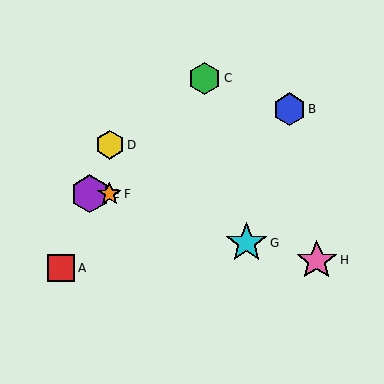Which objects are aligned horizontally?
Objects E, F are aligned horizontally.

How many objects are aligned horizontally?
2 objects (E, F) are aligned horizontally.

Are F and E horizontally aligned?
Yes, both are at y≈194.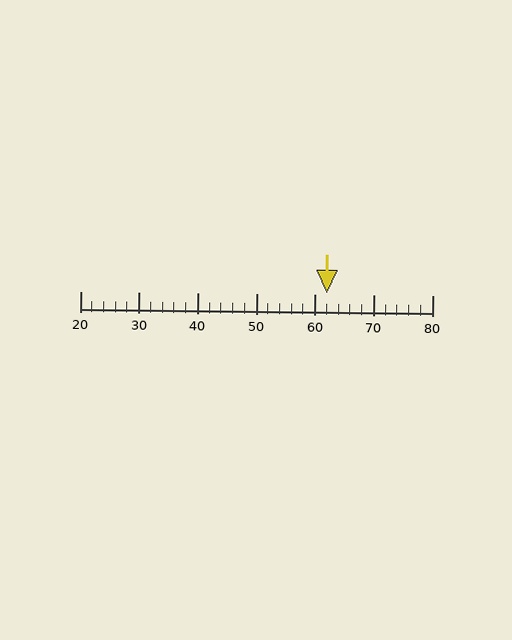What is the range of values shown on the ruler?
The ruler shows values from 20 to 80.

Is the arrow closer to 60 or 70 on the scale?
The arrow is closer to 60.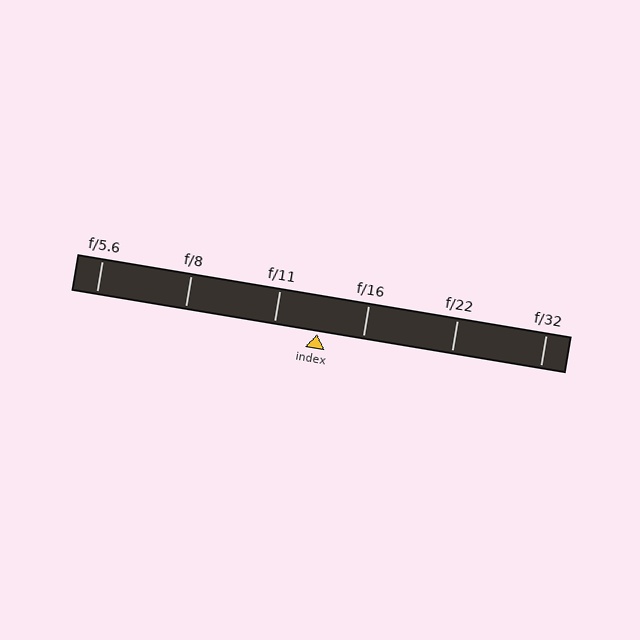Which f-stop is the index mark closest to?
The index mark is closest to f/11.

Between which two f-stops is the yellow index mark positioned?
The index mark is between f/11 and f/16.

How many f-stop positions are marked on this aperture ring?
There are 6 f-stop positions marked.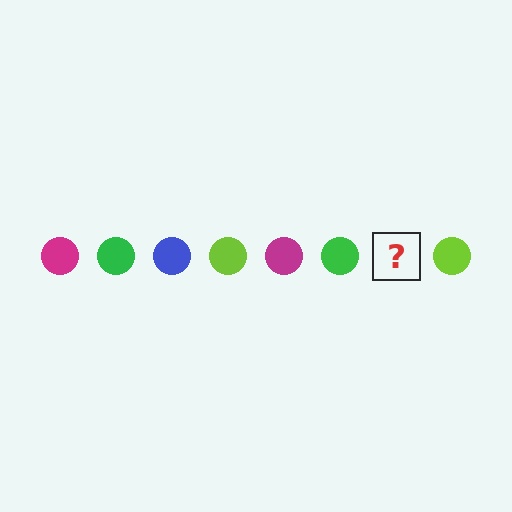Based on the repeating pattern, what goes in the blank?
The blank should be a blue circle.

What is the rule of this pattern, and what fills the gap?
The rule is that the pattern cycles through magenta, green, blue, lime circles. The gap should be filled with a blue circle.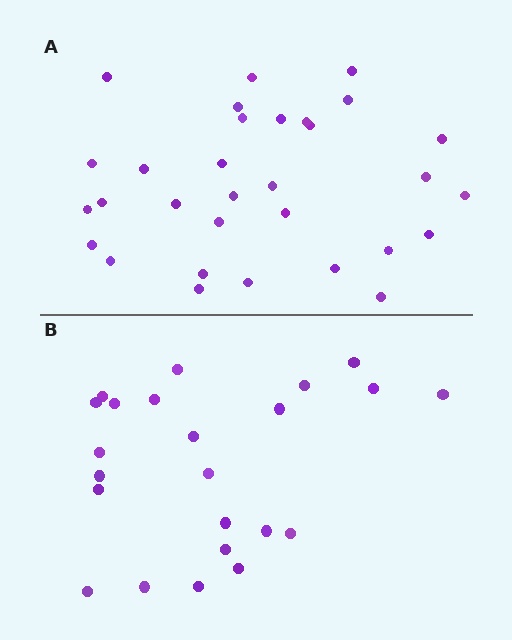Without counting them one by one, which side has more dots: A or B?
Region A (the top region) has more dots.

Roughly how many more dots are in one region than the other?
Region A has roughly 8 or so more dots than region B.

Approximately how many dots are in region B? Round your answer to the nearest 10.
About 20 dots. (The exact count is 23, which rounds to 20.)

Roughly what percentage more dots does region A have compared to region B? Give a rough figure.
About 35% more.